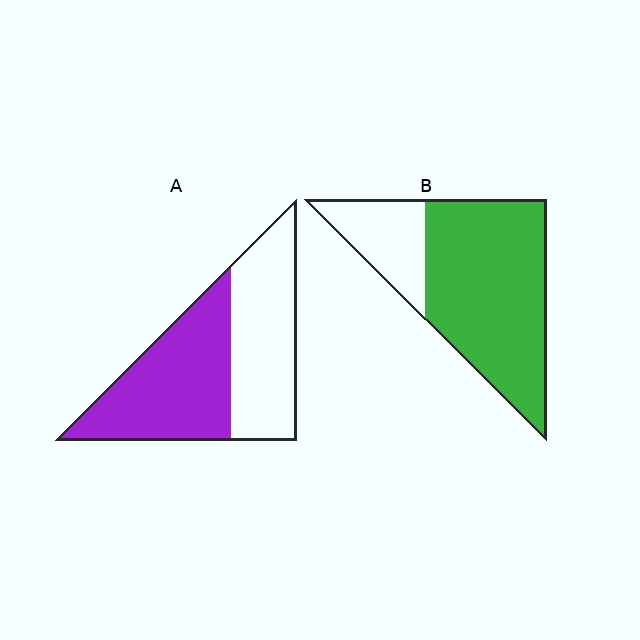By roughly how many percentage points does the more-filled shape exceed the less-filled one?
By roughly 20 percentage points (B over A).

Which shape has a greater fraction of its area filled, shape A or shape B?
Shape B.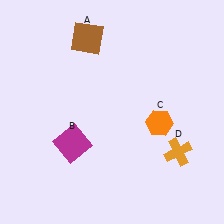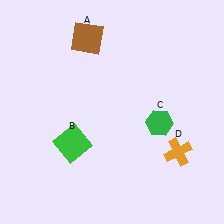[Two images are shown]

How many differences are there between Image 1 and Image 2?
There are 2 differences between the two images.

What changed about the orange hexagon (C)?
In Image 1, C is orange. In Image 2, it changed to green.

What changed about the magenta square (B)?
In Image 1, B is magenta. In Image 2, it changed to green.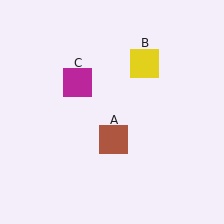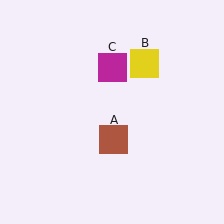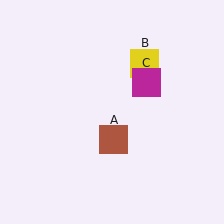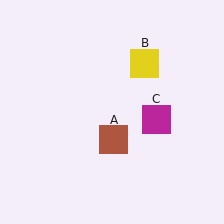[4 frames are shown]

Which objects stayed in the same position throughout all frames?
Brown square (object A) and yellow square (object B) remained stationary.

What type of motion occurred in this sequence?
The magenta square (object C) rotated clockwise around the center of the scene.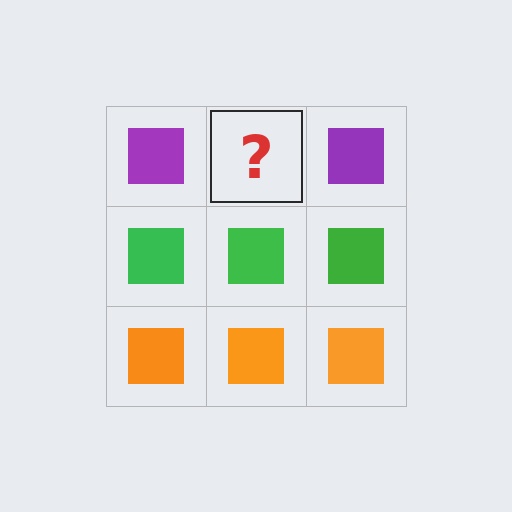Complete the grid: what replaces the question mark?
The question mark should be replaced with a purple square.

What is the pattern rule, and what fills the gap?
The rule is that each row has a consistent color. The gap should be filled with a purple square.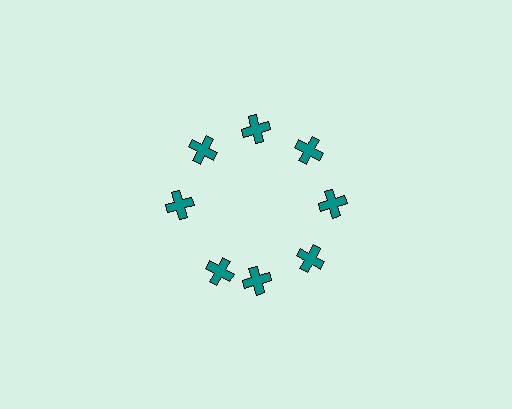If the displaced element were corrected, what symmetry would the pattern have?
It would have 8-fold rotational symmetry — the pattern would map onto itself every 45 degrees.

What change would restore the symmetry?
The symmetry would be restored by rotating it back into even spacing with its neighbors so that all 8 crosses sit at equal angles and equal distance from the center.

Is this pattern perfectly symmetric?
No. The 8 teal crosses are arranged in a ring, but one element near the 8 o'clock position is rotated out of alignment along the ring, breaking the 8-fold rotational symmetry.